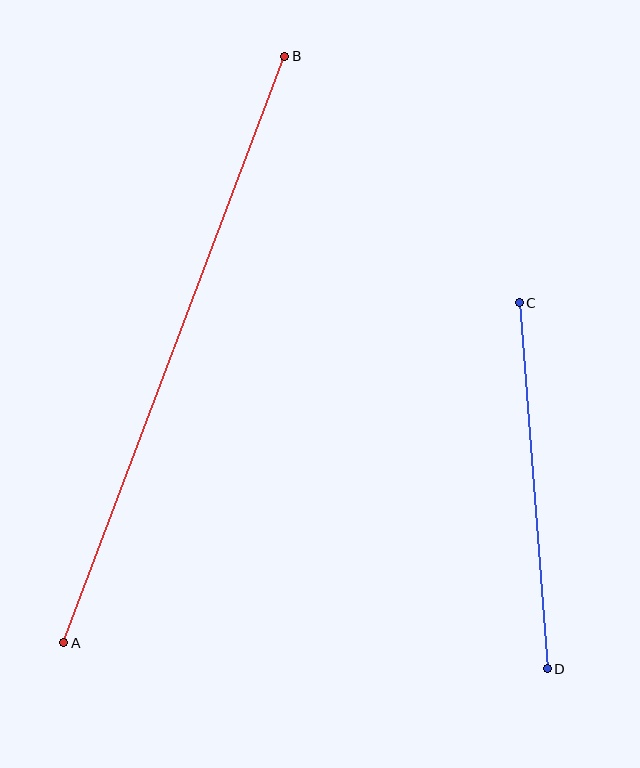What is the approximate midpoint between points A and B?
The midpoint is at approximately (174, 350) pixels.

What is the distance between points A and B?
The distance is approximately 627 pixels.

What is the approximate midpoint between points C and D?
The midpoint is at approximately (533, 486) pixels.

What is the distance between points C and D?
The distance is approximately 367 pixels.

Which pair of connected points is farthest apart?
Points A and B are farthest apart.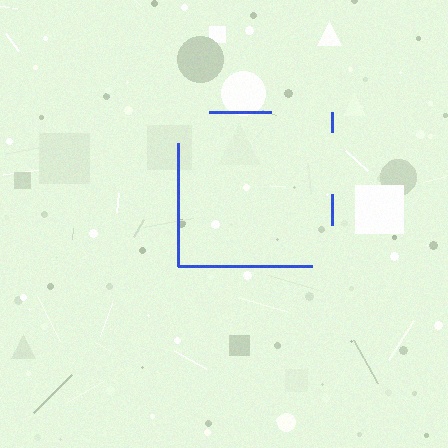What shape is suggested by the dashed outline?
The dashed outline suggests a square.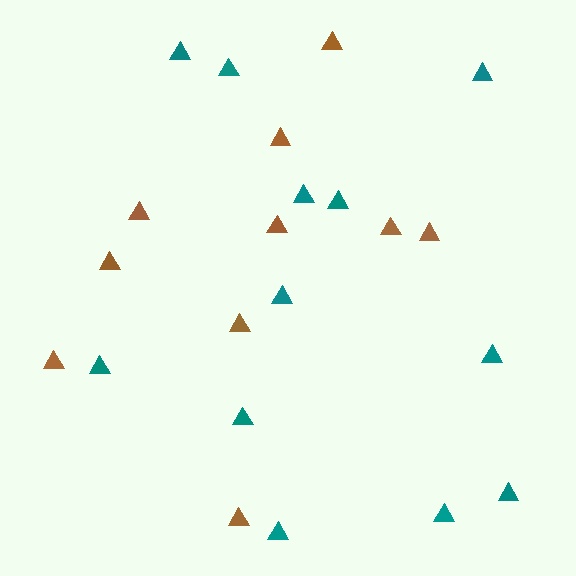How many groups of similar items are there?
There are 2 groups: one group of teal triangles (12) and one group of brown triangles (10).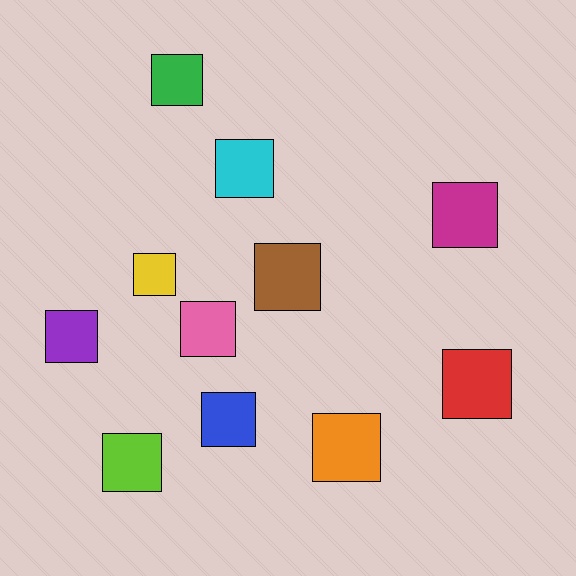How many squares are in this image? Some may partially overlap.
There are 11 squares.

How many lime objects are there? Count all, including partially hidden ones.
There is 1 lime object.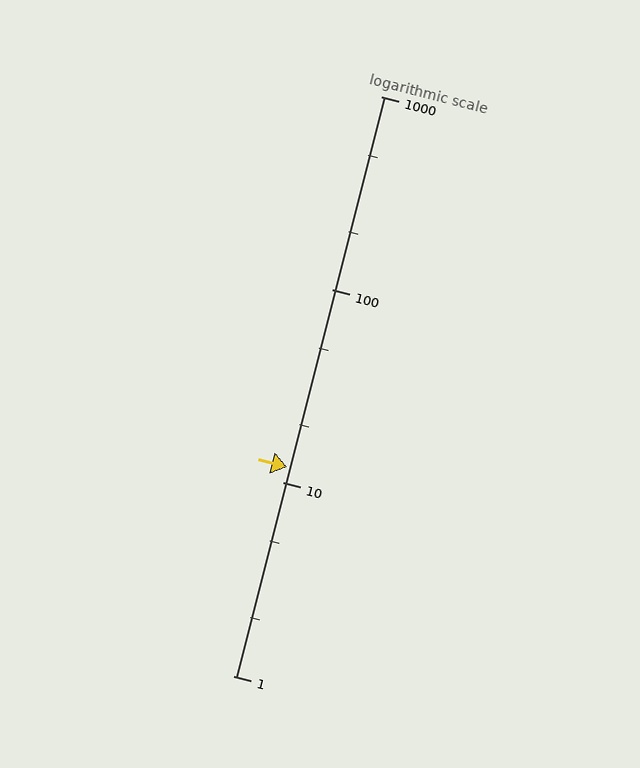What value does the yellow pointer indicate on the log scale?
The pointer indicates approximately 12.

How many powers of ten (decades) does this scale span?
The scale spans 3 decades, from 1 to 1000.